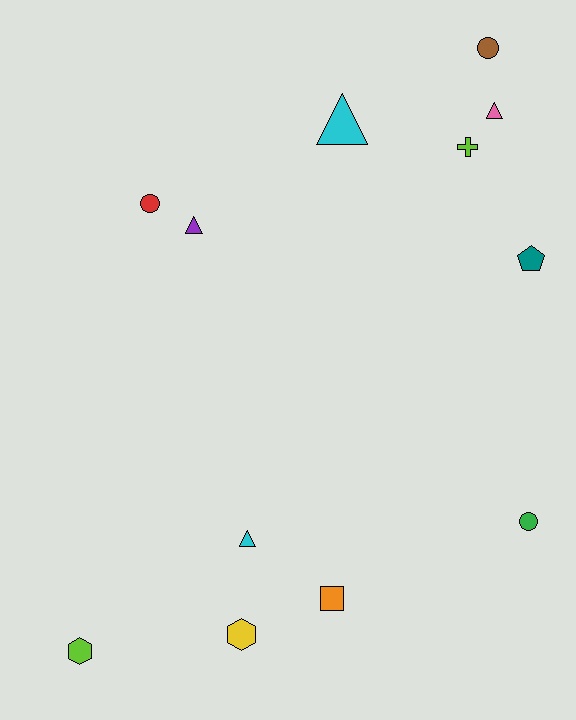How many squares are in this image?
There is 1 square.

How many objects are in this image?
There are 12 objects.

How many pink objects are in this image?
There is 1 pink object.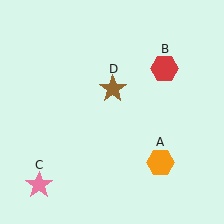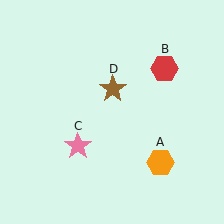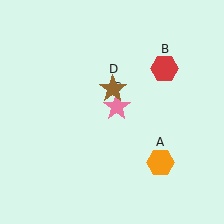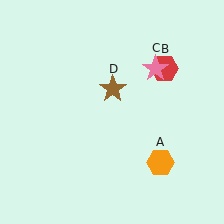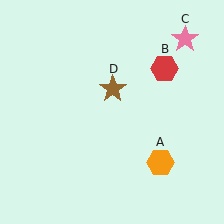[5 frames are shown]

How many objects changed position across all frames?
1 object changed position: pink star (object C).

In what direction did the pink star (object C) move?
The pink star (object C) moved up and to the right.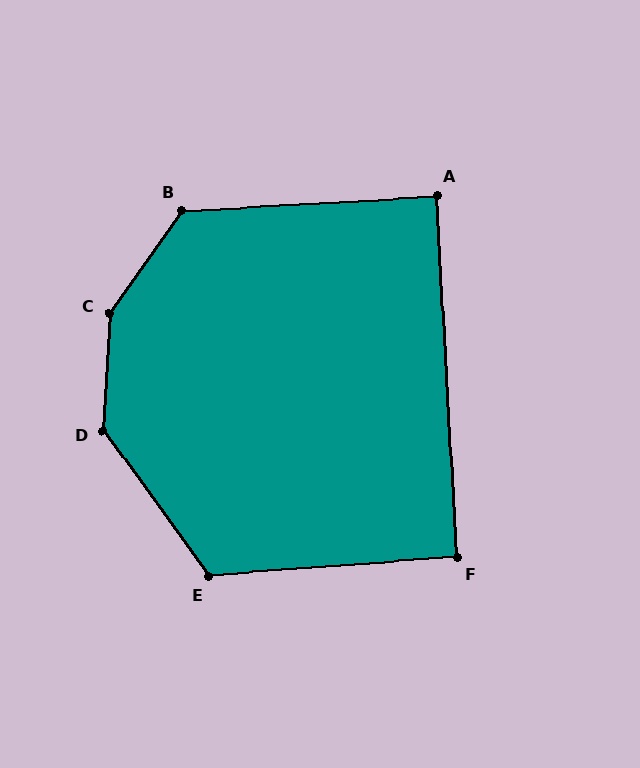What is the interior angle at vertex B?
Approximately 128 degrees (obtuse).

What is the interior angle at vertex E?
Approximately 122 degrees (obtuse).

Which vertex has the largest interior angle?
C, at approximately 148 degrees.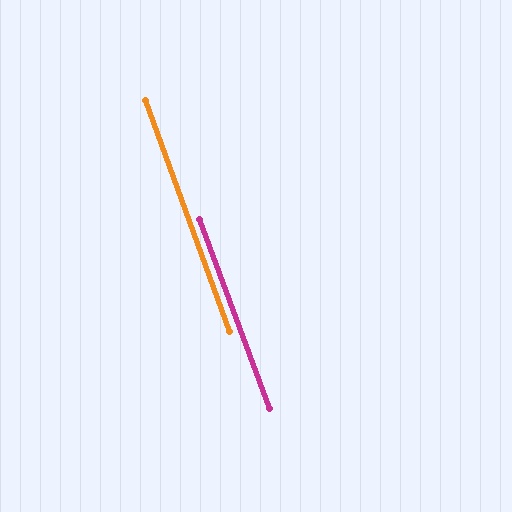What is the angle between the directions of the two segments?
Approximately 0 degrees.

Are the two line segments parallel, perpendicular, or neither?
Parallel — their directions differ by only 0.1°.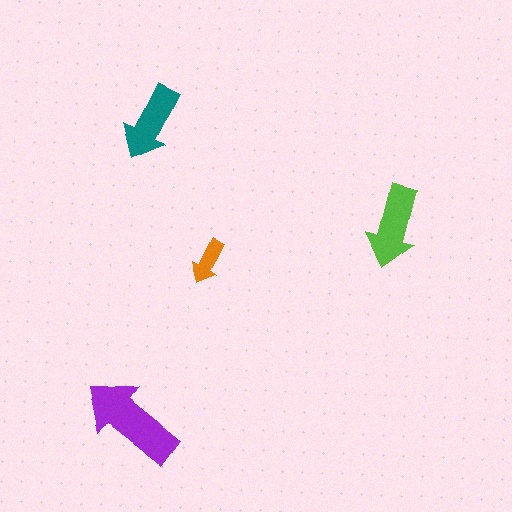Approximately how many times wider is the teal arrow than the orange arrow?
About 1.5 times wider.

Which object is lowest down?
The purple arrow is bottommost.